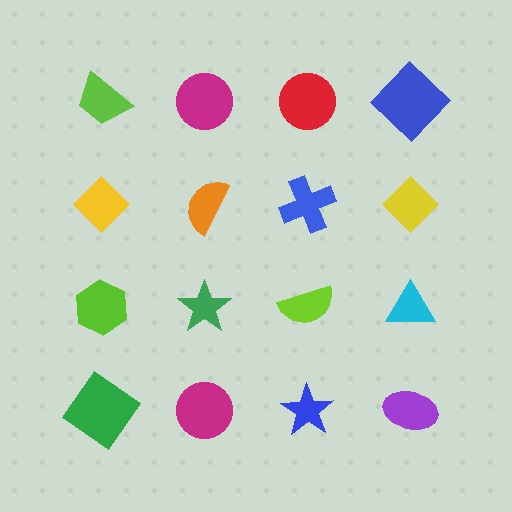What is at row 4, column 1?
A green diamond.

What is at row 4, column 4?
A purple ellipse.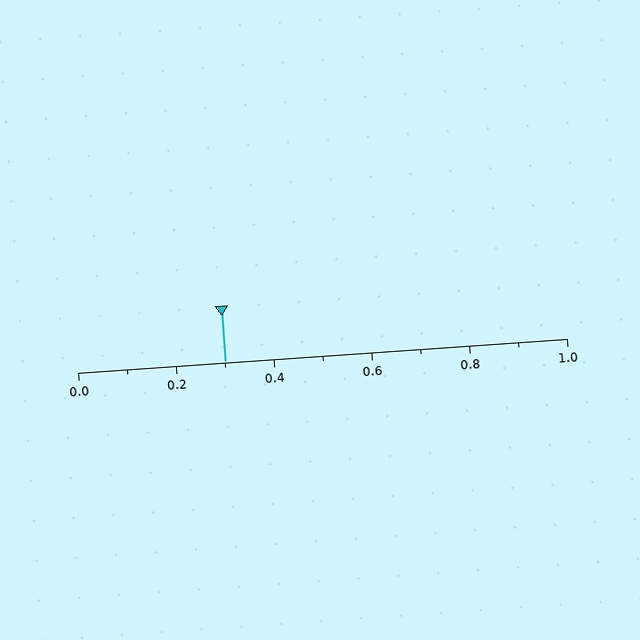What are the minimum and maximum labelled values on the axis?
The axis runs from 0.0 to 1.0.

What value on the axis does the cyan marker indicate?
The marker indicates approximately 0.3.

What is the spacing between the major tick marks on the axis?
The major ticks are spaced 0.2 apart.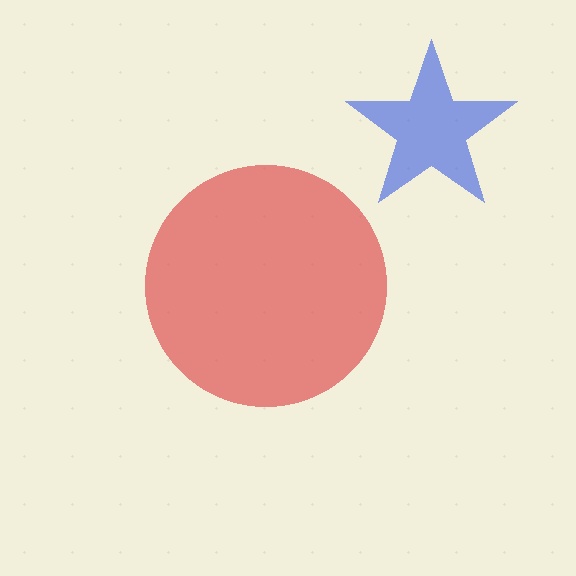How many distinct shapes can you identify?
There are 2 distinct shapes: a blue star, a red circle.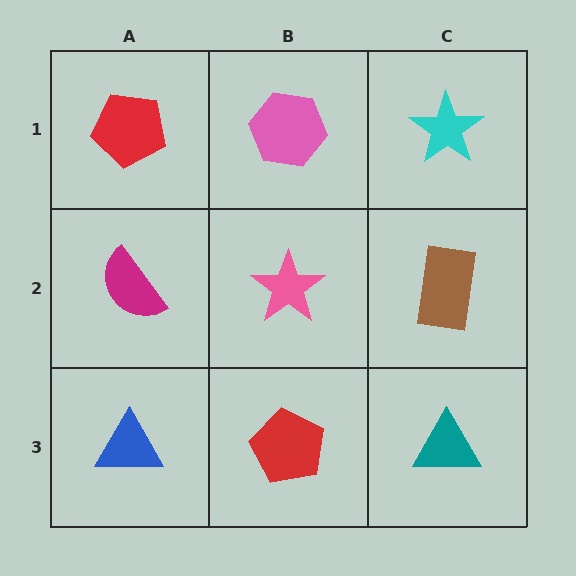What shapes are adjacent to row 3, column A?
A magenta semicircle (row 2, column A), a red pentagon (row 3, column B).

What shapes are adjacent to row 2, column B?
A pink hexagon (row 1, column B), a red pentagon (row 3, column B), a magenta semicircle (row 2, column A), a brown rectangle (row 2, column C).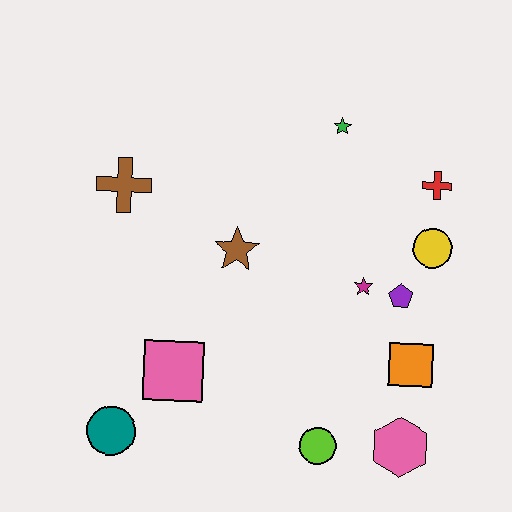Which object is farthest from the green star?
The teal circle is farthest from the green star.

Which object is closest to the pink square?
The teal circle is closest to the pink square.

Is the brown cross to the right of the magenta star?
No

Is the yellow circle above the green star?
No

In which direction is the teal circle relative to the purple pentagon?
The teal circle is to the left of the purple pentagon.